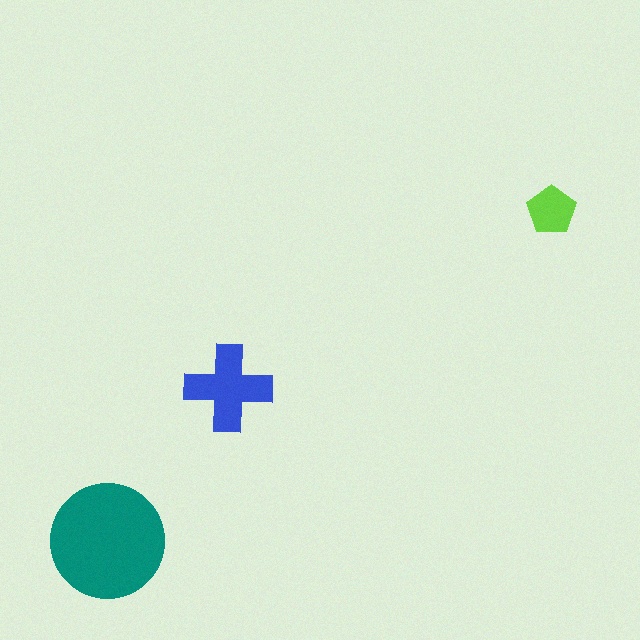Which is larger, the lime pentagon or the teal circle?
The teal circle.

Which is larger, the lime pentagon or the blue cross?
The blue cross.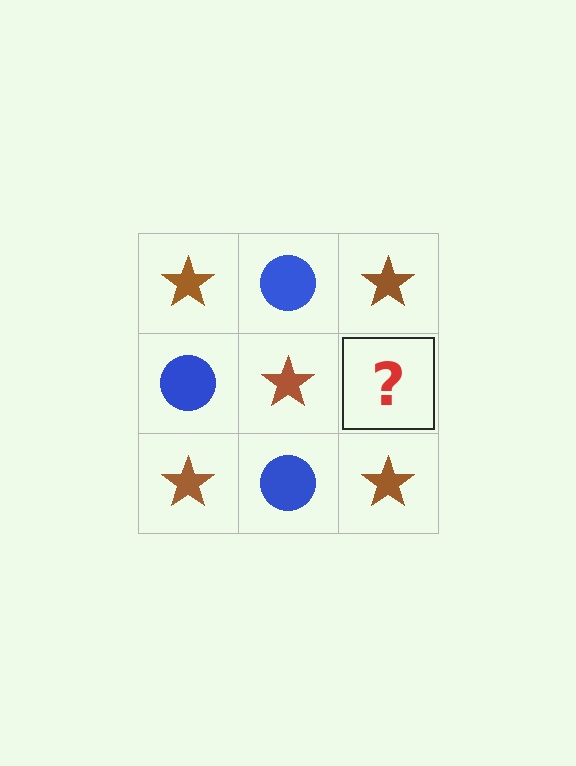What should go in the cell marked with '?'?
The missing cell should contain a blue circle.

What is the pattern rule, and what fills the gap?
The rule is that it alternates brown star and blue circle in a checkerboard pattern. The gap should be filled with a blue circle.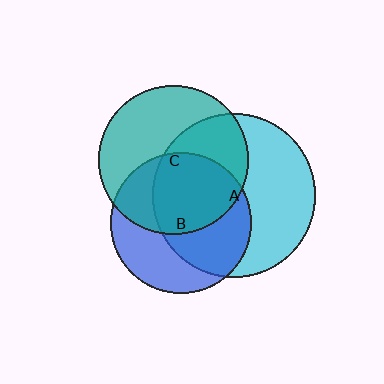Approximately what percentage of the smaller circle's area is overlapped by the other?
Approximately 50%.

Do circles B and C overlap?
Yes.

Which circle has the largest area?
Circle A (cyan).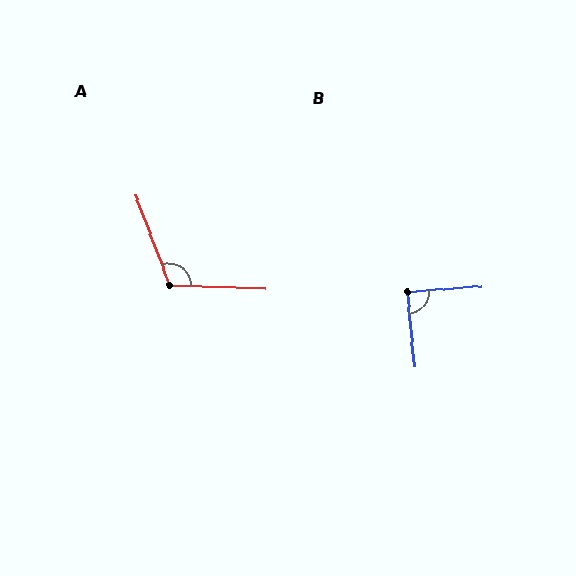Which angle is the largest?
A, at approximately 113 degrees.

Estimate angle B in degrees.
Approximately 89 degrees.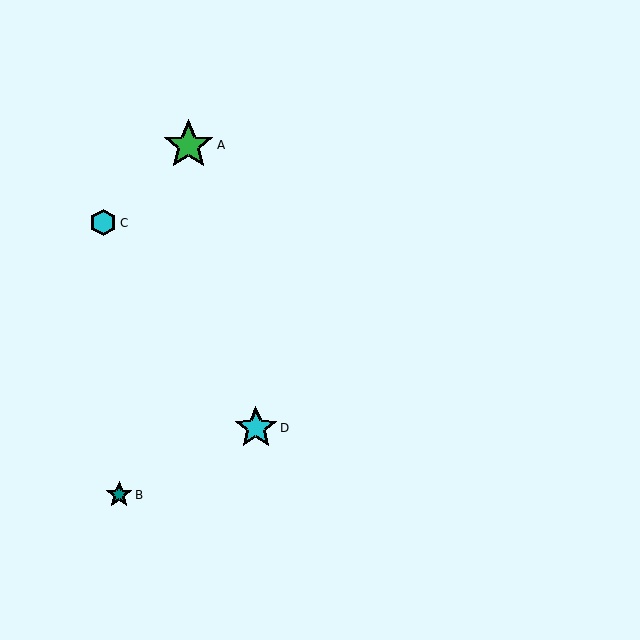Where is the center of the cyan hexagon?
The center of the cyan hexagon is at (103, 223).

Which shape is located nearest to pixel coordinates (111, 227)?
The cyan hexagon (labeled C) at (103, 223) is nearest to that location.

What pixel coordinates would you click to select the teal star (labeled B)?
Click at (119, 495) to select the teal star B.